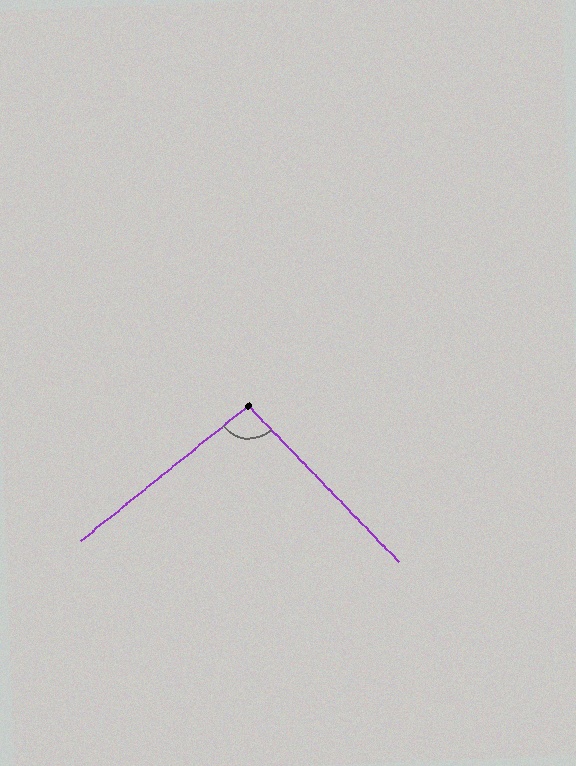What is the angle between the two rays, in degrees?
Approximately 95 degrees.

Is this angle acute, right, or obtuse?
It is obtuse.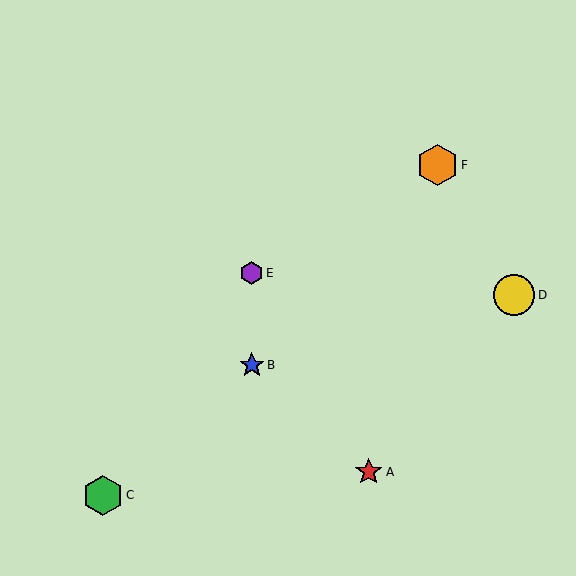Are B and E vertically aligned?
Yes, both are at x≈252.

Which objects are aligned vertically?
Objects B, E are aligned vertically.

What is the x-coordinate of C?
Object C is at x≈103.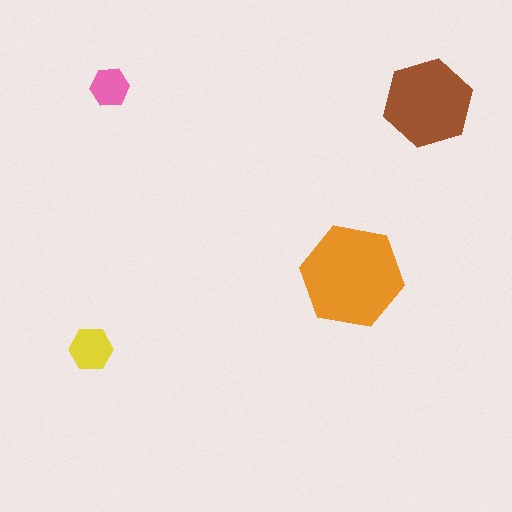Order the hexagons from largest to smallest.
the orange one, the brown one, the yellow one, the pink one.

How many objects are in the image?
There are 4 objects in the image.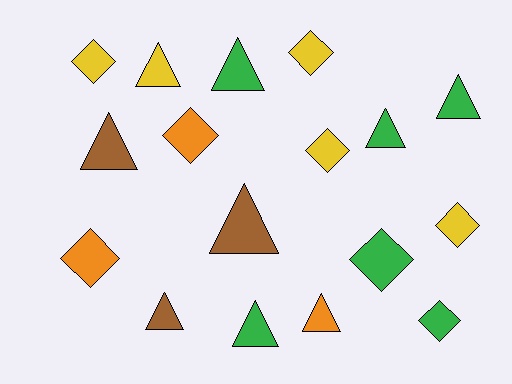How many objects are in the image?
There are 17 objects.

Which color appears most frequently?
Green, with 6 objects.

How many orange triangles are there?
There is 1 orange triangle.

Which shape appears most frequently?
Triangle, with 9 objects.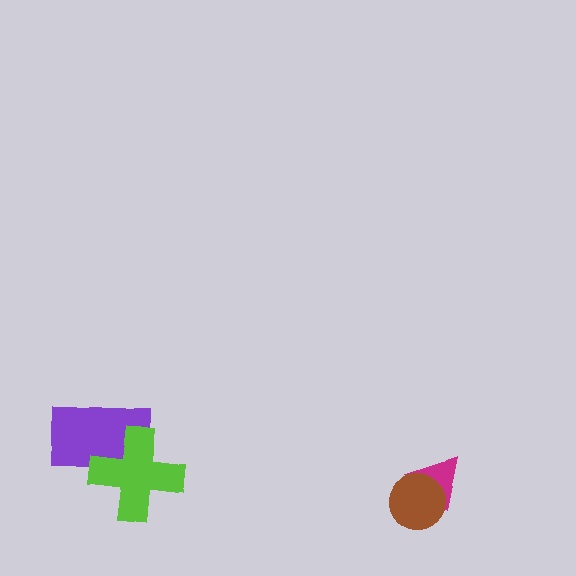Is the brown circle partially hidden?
No, no other shape covers it.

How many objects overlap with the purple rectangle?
1 object overlaps with the purple rectangle.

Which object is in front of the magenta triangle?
The brown circle is in front of the magenta triangle.